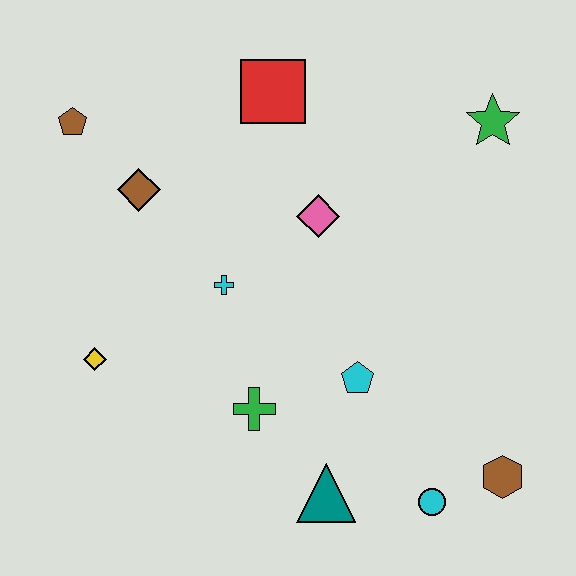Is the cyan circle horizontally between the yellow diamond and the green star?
Yes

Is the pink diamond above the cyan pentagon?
Yes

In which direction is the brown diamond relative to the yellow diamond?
The brown diamond is above the yellow diamond.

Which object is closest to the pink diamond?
The cyan cross is closest to the pink diamond.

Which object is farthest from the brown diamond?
The brown hexagon is farthest from the brown diamond.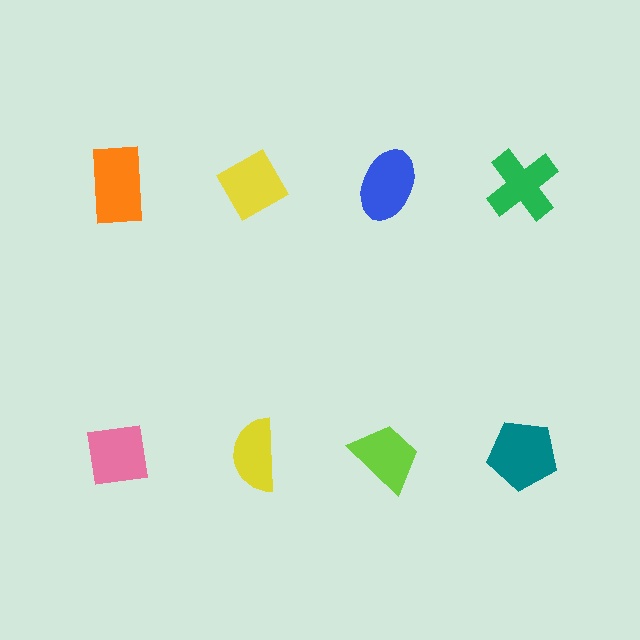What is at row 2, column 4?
A teal pentagon.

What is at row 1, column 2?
A yellow diamond.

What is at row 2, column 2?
A yellow semicircle.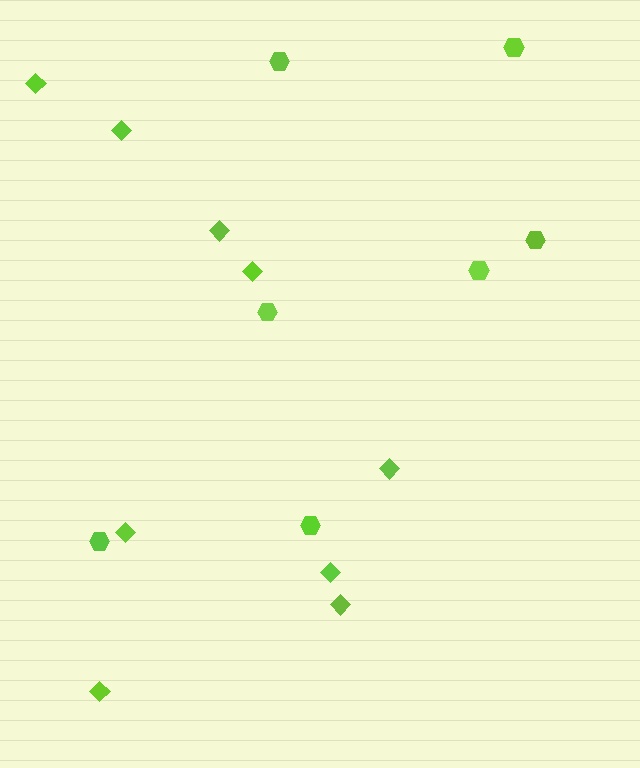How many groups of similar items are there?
There are 2 groups: one group of hexagons (7) and one group of diamonds (9).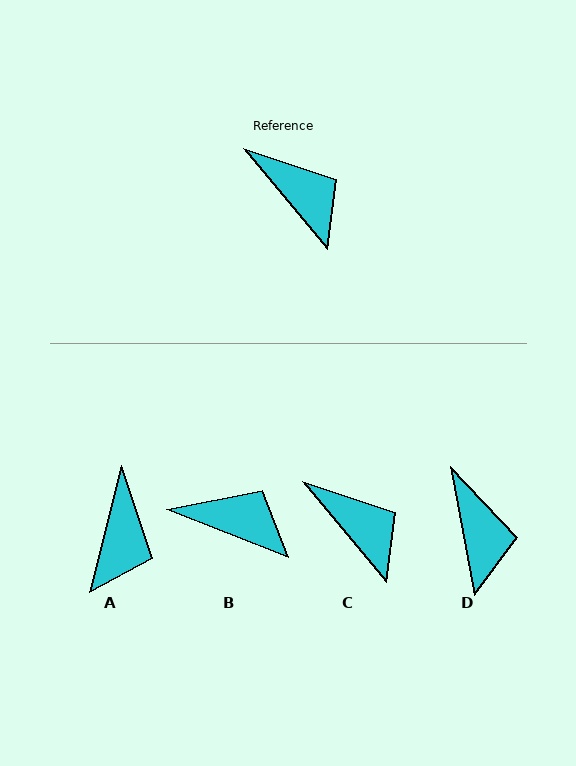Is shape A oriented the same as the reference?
No, it is off by about 54 degrees.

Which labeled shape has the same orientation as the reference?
C.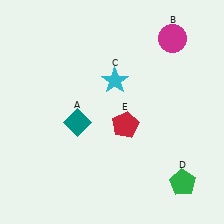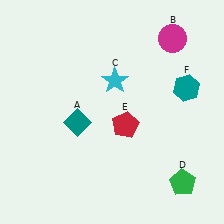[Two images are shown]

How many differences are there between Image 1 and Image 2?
There is 1 difference between the two images.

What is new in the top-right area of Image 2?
A teal hexagon (F) was added in the top-right area of Image 2.